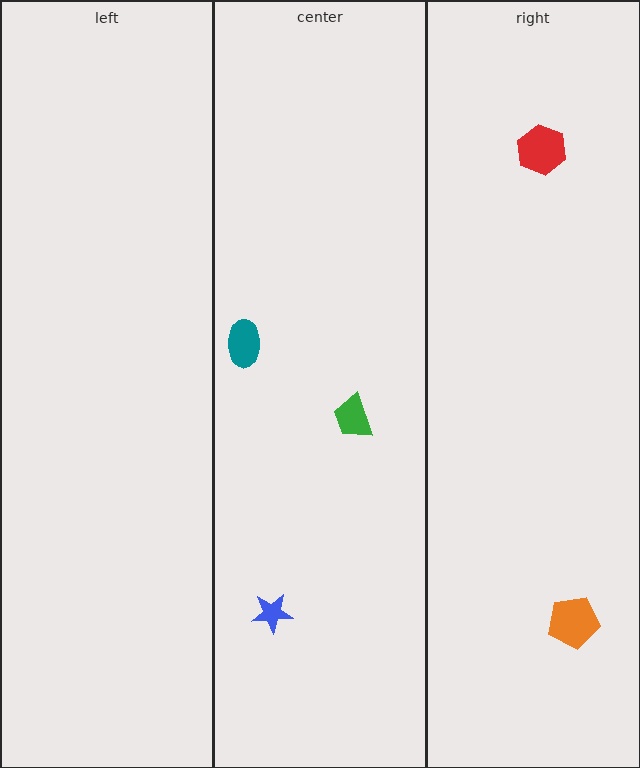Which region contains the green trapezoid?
The center region.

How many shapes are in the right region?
2.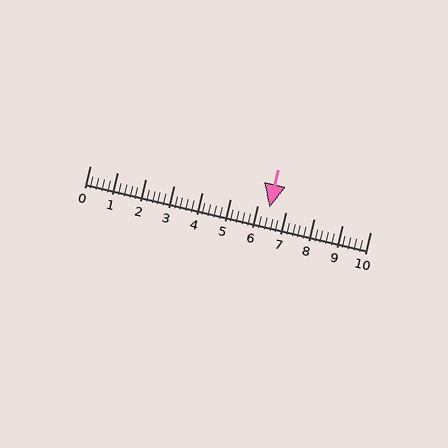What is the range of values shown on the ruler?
The ruler shows values from 0 to 10.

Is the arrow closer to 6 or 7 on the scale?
The arrow is closer to 6.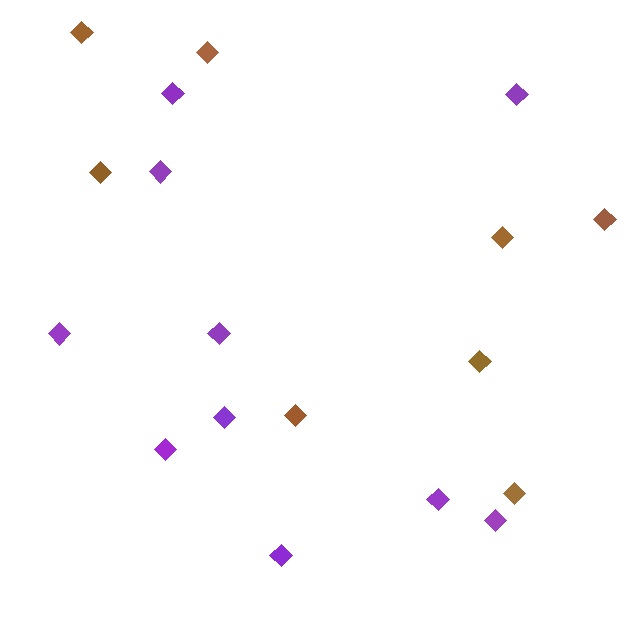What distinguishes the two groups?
There are 2 groups: one group of brown diamonds (8) and one group of purple diamonds (10).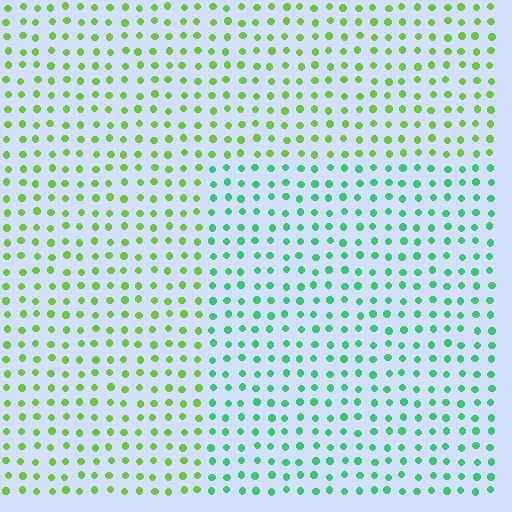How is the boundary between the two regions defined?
The boundary is defined purely by a slight shift in hue (about 43 degrees). Spacing, size, and orientation are identical on both sides.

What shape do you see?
I see a rectangle.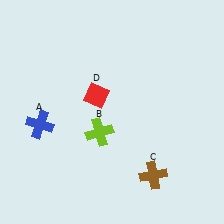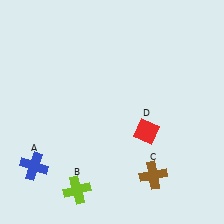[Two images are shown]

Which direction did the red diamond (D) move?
The red diamond (D) moved right.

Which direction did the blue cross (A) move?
The blue cross (A) moved down.